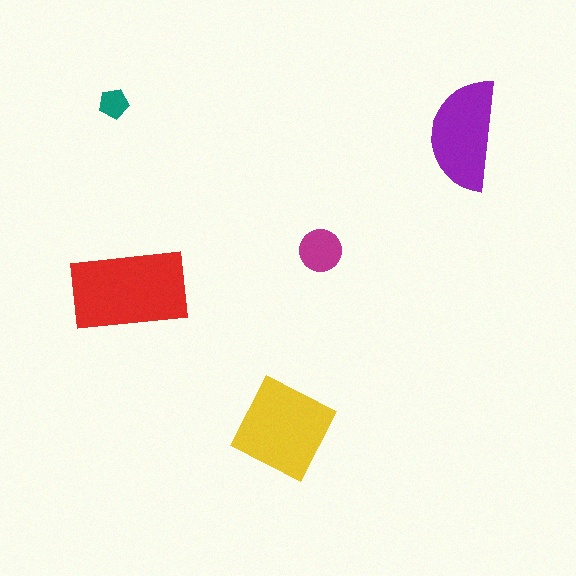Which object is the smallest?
The teal pentagon.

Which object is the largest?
The red rectangle.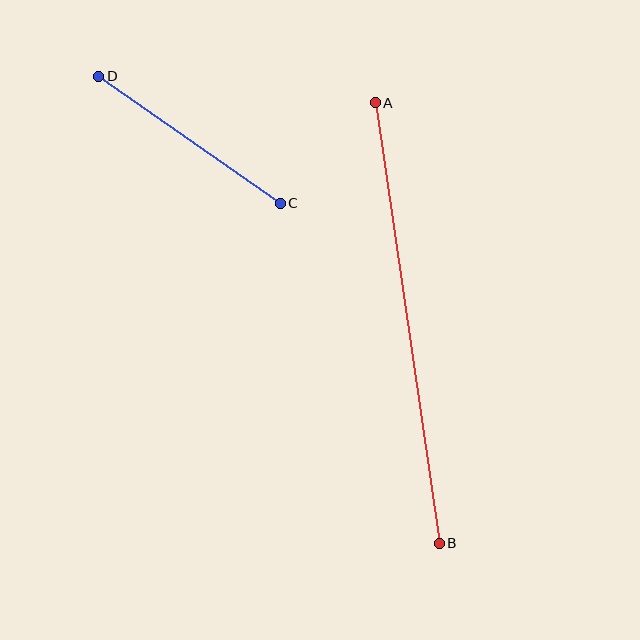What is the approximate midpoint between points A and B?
The midpoint is at approximately (407, 323) pixels.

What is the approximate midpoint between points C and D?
The midpoint is at approximately (189, 140) pixels.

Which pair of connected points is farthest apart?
Points A and B are farthest apart.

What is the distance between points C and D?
The distance is approximately 222 pixels.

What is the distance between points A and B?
The distance is approximately 445 pixels.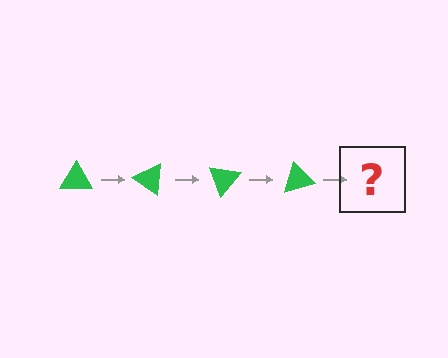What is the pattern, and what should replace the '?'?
The pattern is that the triangle rotates 35 degrees each step. The '?' should be a green triangle rotated 140 degrees.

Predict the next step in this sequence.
The next step is a green triangle rotated 140 degrees.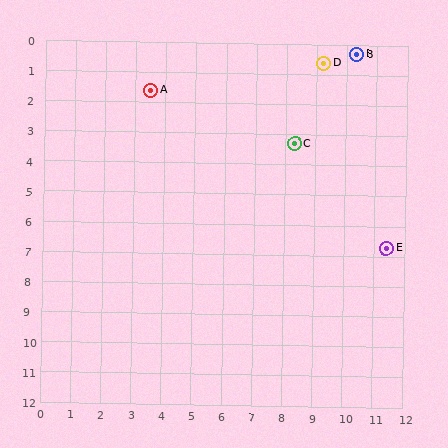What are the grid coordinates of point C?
Point C is at approximately (8.3, 3.3).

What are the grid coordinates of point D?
Point D is at approximately (9.2, 0.6).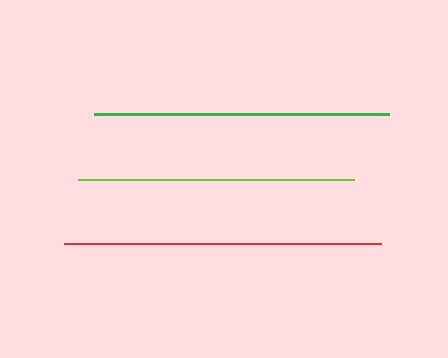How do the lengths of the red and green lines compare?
The red and green lines are approximately the same length.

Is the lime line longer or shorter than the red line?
The red line is longer than the lime line.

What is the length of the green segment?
The green segment is approximately 295 pixels long.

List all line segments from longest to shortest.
From longest to shortest: red, green, lime.